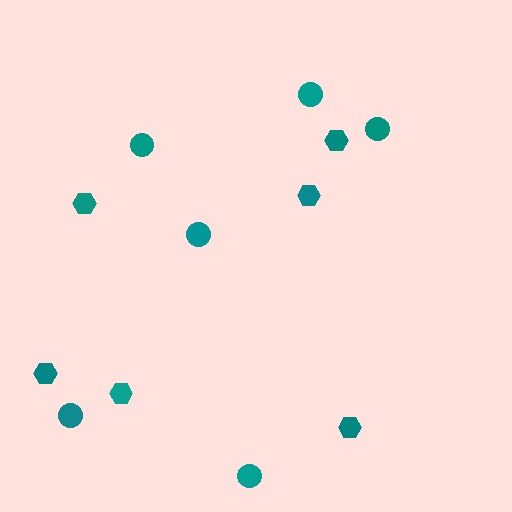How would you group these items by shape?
There are 2 groups: one group of hexagons (6) and one group of circles (6).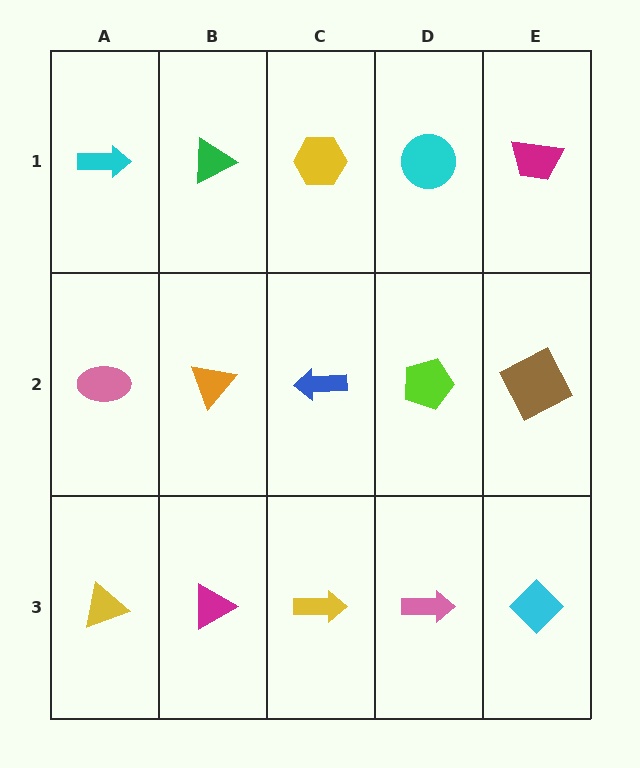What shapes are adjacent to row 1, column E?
A brown square (row 2, column E), a cyan circle (row 1, column D).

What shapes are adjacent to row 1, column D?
A lime pentagon (row 2, column D), a yellow hexagon (row 1, column C), a magenta trapezoid (row 1, column E).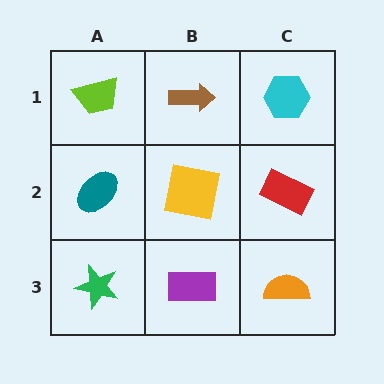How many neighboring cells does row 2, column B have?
4.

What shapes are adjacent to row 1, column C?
A red rectangle (row 2, column C), a brown arrow (row 1, column B).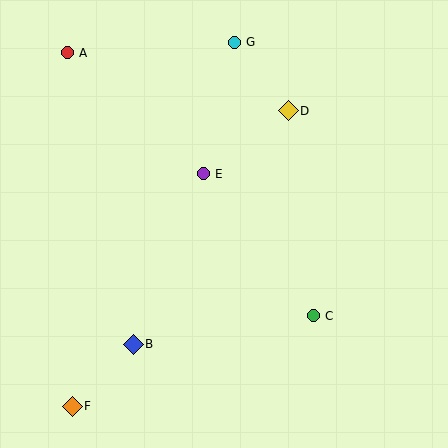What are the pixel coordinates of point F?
Point F is at (72, 406).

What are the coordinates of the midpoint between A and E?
The midpoint between A and E is at (135, 113).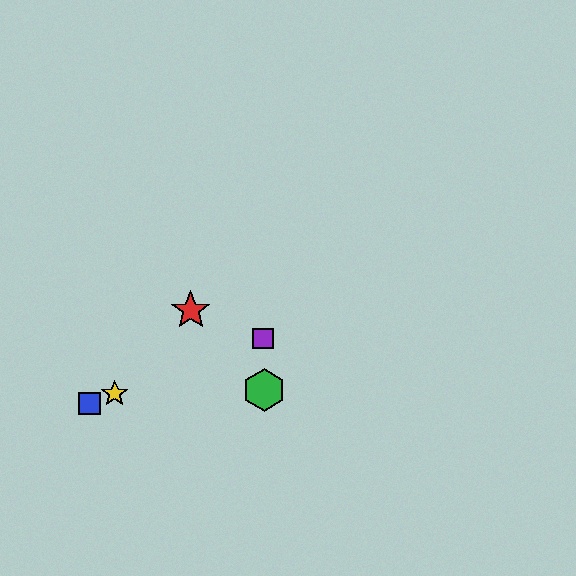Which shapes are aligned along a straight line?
The blue square, the yellow star, the purple square are aligned along a straight line.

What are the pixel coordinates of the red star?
The red star is at (191, 310).